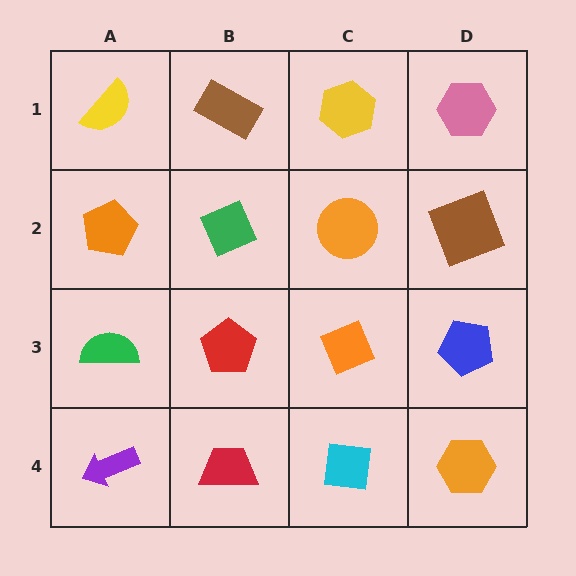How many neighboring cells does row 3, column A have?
3.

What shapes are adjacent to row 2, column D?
A pink hexagon (row 1, column D), a blue pentagon (row 3, column D), an orange circle (row 2, column C).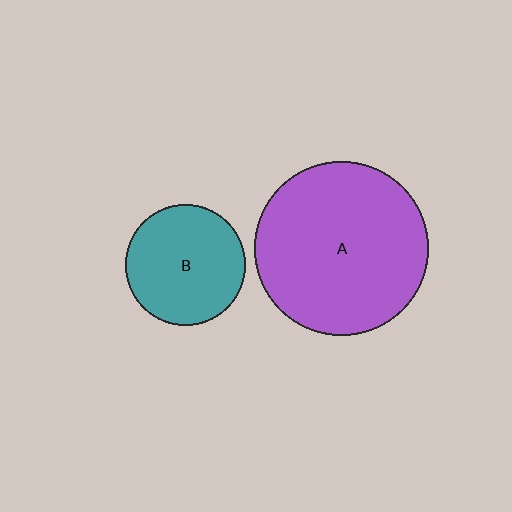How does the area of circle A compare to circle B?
Approximately 2.1 times.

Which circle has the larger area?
Circle A (purple).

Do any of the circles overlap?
No, none of the circles overlap.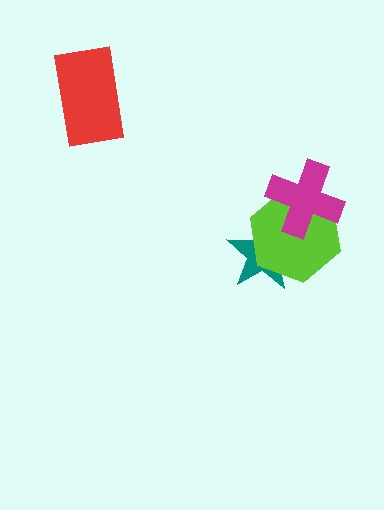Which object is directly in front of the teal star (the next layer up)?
The lime hexagon is directly in front of the teal star.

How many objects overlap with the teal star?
2 objects overlap with the teal star.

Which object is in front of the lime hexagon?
The magenta cross is in front of the lime hexagon.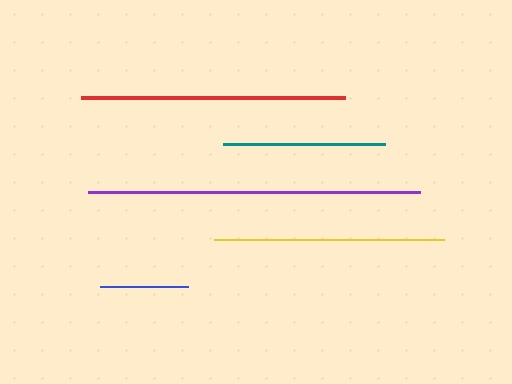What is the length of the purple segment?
The purple segment is approximately 332 pixels long.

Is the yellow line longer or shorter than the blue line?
The yellow line is longer than the blue line.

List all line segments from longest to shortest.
From longest to shortest: purple, red, yellow, teal, blue.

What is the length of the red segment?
The red segment is approximately 264 pixels long.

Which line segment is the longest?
The purple line is the longest at approximately 332 pixels.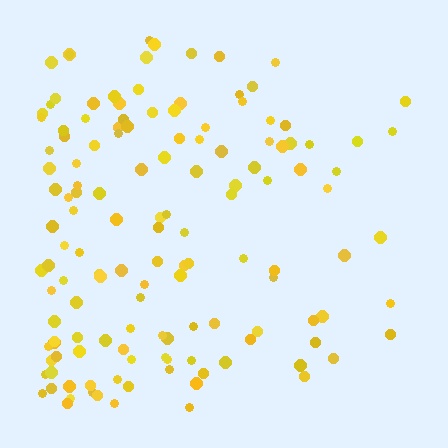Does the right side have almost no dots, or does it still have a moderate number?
Still a moderate number, just noticeably fewer than the left.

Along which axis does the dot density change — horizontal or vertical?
Horizontal.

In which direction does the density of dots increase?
From right to left, with the left side densest.